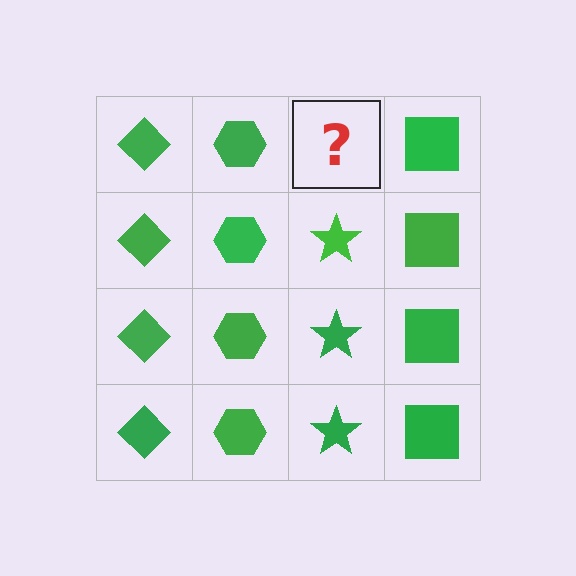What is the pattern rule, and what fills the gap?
The rule is that each column has a consistent shape. The gap should be filled with a green star.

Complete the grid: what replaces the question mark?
The question mark should be replaced with a green star.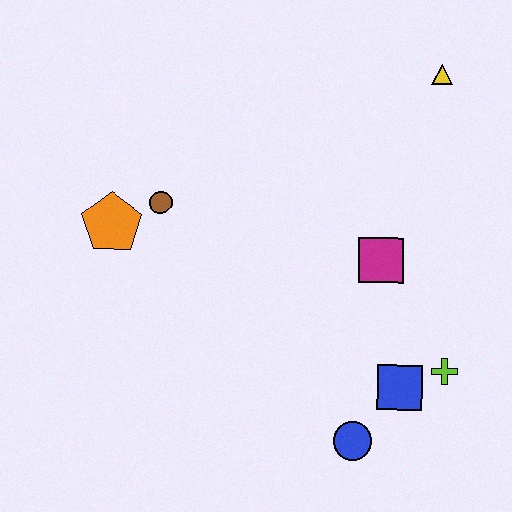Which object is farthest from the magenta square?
The orange pentagon is farthest from the magenta square.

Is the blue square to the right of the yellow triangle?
No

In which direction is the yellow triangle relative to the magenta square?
The yellow triangle is above the magenta square.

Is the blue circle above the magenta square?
No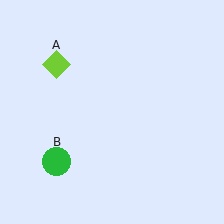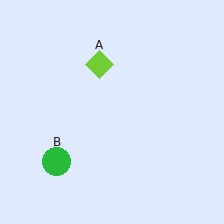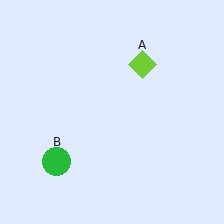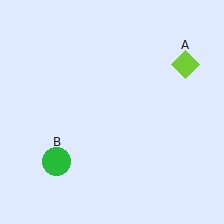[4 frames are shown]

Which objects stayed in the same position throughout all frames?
Green circle (object B) remained stationary.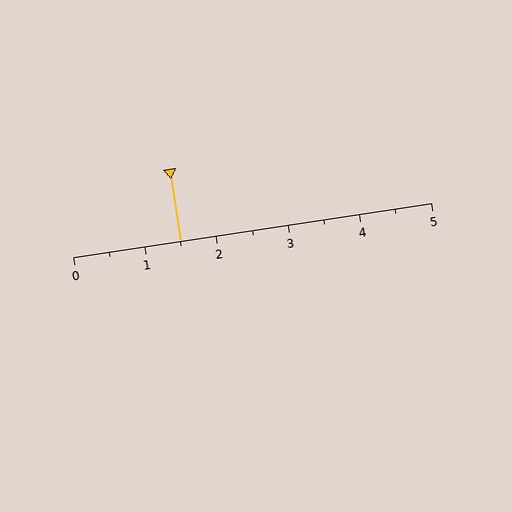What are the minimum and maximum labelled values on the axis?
The axis runs from 0 to 5.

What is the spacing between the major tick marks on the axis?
The major ticks are spaced 1 apart.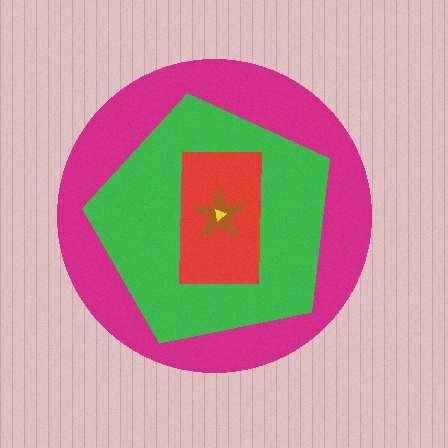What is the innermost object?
The yellow triangle.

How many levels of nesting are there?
5.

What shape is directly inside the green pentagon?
The red rectangle.